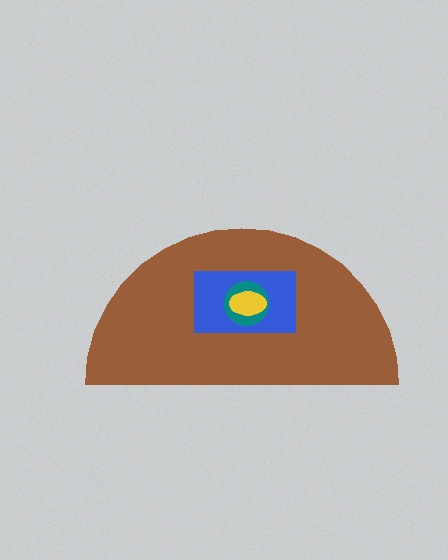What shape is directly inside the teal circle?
The yellow ellipse.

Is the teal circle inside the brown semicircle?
Yes.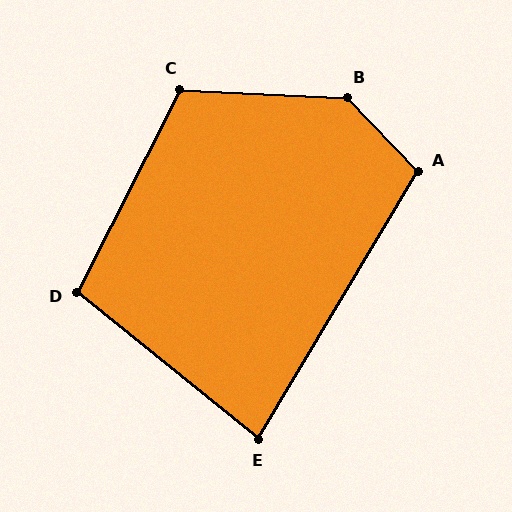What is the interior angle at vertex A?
Approximately 105 degrees (obtuse).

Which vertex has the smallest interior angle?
E, at approximately 82 degrees.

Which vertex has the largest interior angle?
B, at approximately 136 degrees.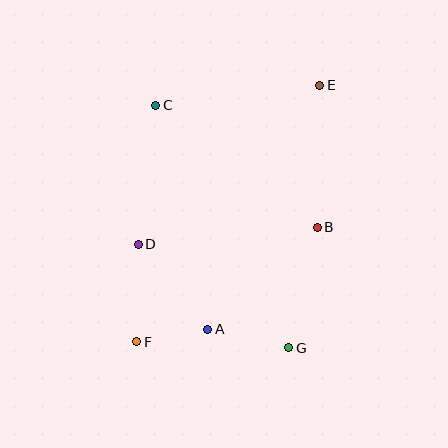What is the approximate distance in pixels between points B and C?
The distance between B and C is approximately 203 pixels.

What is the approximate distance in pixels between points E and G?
The distance between E and G is approximately 264 pixels.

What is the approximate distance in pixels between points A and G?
The distance between A and G is approximately 83 pixels.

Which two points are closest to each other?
Points A and F are closest to each other.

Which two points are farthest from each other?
Points E and F are farthest from each other.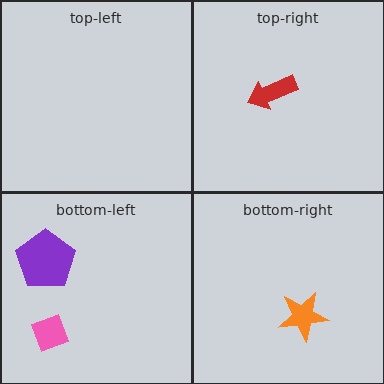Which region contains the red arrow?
The top-right region.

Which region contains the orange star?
The bottom-right region.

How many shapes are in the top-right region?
1.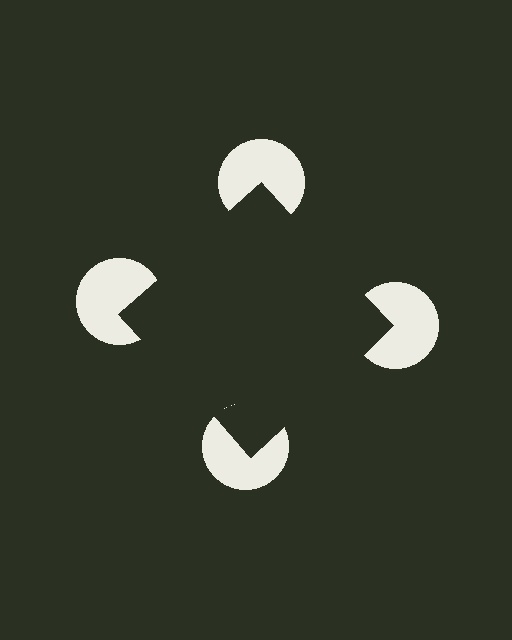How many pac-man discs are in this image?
There are 4 — one at each vertex of the illusory square.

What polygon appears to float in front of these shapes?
An illusory square — its edges are inferred from the aligned wedge cuts in the pac-man discs, not physically drawn.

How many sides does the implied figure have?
4 sides.